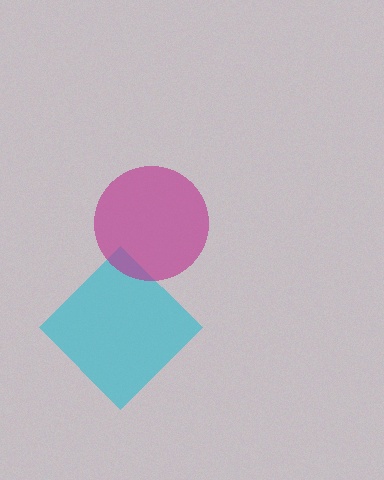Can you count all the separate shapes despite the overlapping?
Yes, there are 2 separate shapes.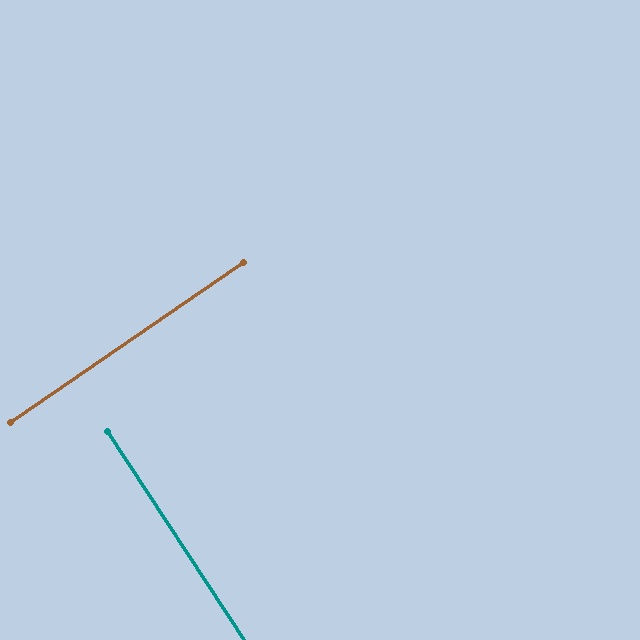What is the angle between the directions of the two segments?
Approximately 89 degrees.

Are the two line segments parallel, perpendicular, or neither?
Perpendicular — they meet at approximately 89°.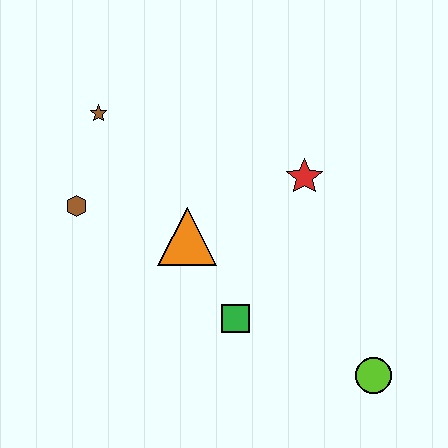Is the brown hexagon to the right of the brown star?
No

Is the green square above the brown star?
No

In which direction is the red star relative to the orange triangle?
The red star is to the right of the orange triangle.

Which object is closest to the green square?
The orange triangle is closest to the green square.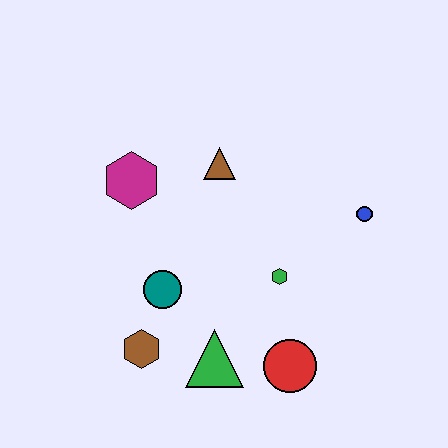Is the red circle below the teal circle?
Yes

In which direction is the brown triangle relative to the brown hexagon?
The brown triangle is above the brown hexagon.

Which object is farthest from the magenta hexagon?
The red circle is farthest from the magenta hexagon.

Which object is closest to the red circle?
The green triangle is closest to the red circle.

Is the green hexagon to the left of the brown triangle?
No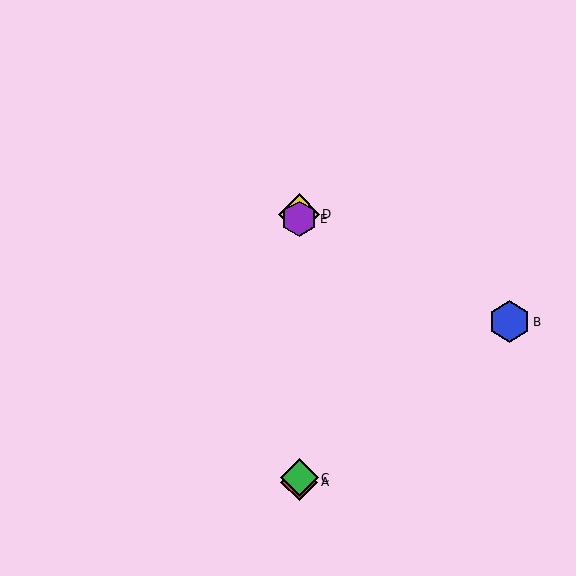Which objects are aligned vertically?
Objects A, C, D, E are aligned vertically.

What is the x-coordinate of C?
Object C is at x≈299.